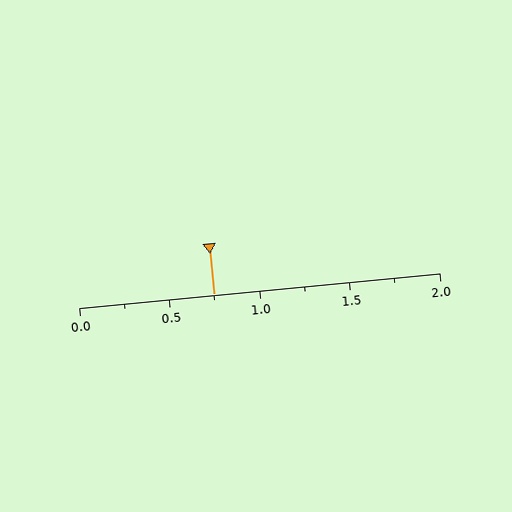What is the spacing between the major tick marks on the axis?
The major ticks are spaced 0.5 apart.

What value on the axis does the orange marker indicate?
The marker indicates approximately 0.75.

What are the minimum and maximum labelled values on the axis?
The axis runs from 0.0 to 2.0.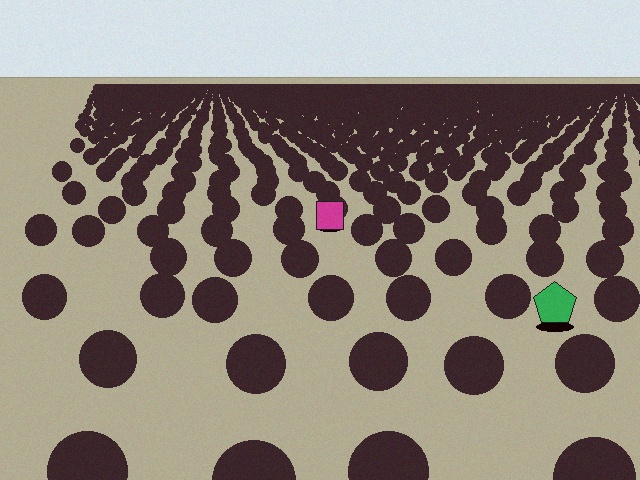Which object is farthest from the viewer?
The magenta square is farthest from the viewer. It appears smaller and the ground texture around it is denser.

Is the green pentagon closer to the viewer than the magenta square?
Yes. The green pentagon is closer — you can tell from the texture gradient: the ground texture is coarser near it.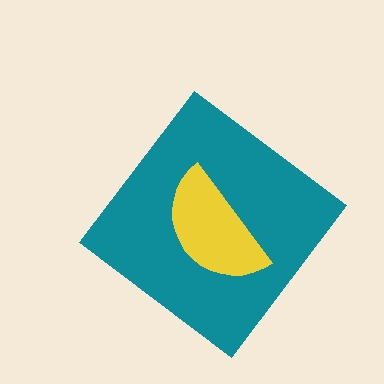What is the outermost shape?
The teal diamond.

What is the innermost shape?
The yellow semicircle.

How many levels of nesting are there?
2.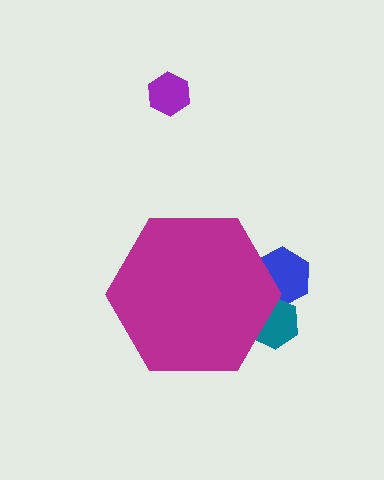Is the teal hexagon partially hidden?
Yes, the teal hexagon is partially hidden behind the magenta hexagon.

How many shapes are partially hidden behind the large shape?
2 shapes are partially hidden.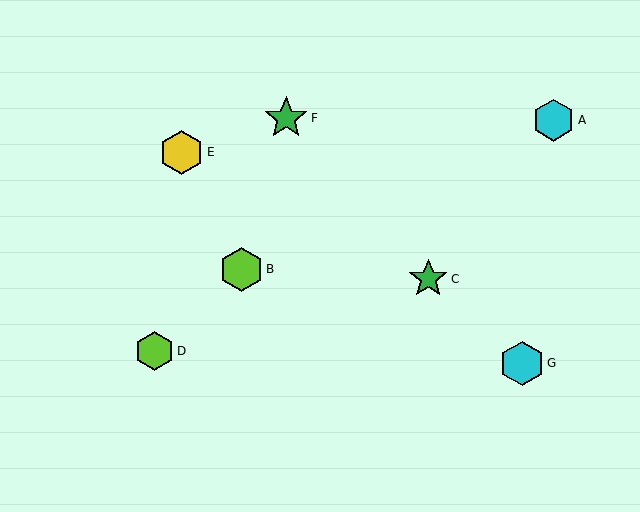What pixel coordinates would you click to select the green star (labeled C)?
Click at (428, 279) to select the green star C.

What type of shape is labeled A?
Shape A is a cyan hexagon.